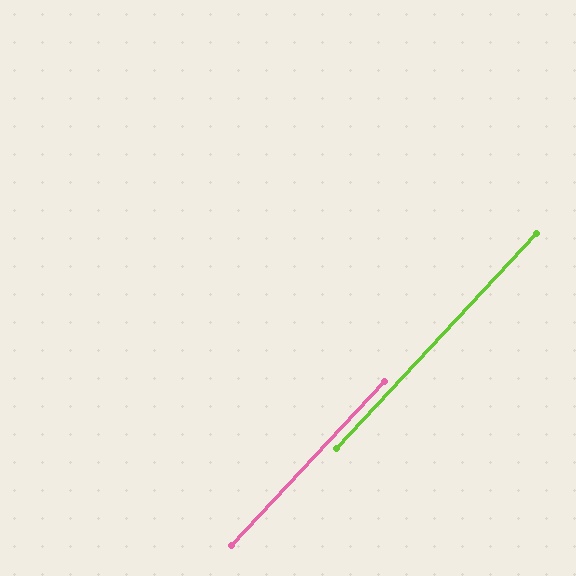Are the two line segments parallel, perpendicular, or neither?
Parallel — their directions differ by only 0.0°.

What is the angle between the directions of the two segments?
Approximately 0 degrees.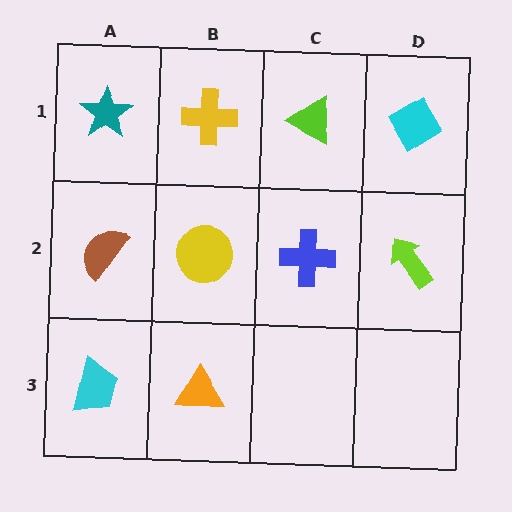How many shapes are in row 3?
2 shapes.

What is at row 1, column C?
A lime triangle.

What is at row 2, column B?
A yellow circle.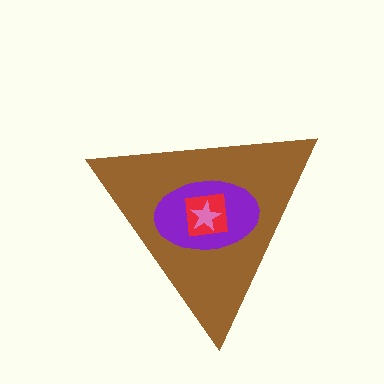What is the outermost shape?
The brown triangle.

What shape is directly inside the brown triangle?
The purple ellipse.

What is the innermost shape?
The pink star.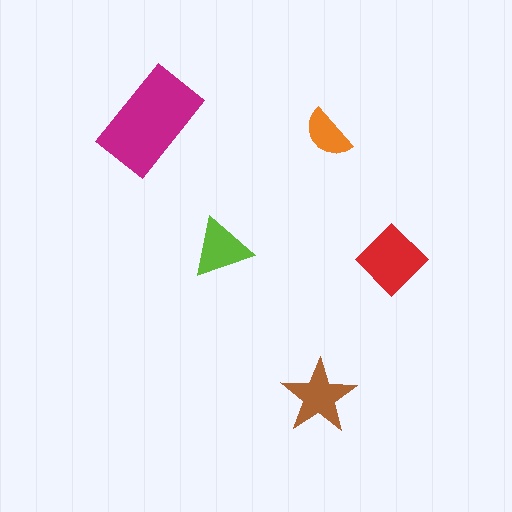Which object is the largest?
The magenta rectangle.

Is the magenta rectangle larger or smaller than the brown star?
Larger.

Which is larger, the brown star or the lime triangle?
The brown star.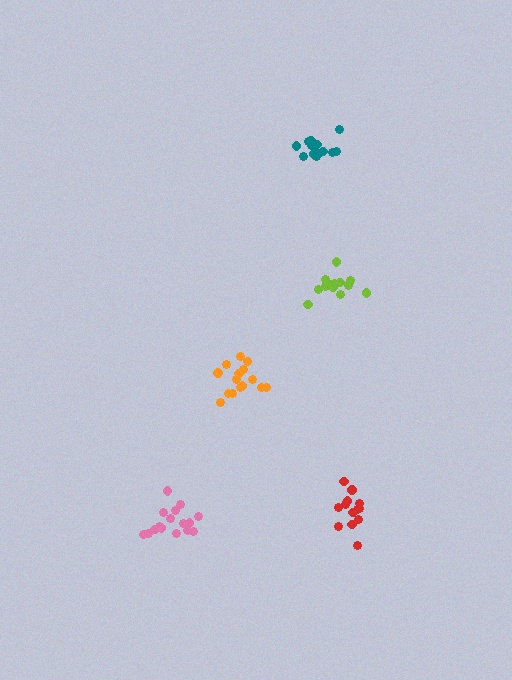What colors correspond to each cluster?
The clusters are colored: red, teal, orange, pink, lime.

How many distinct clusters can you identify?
There are 5 distinct clusters.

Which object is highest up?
The teal cluster is topmost.